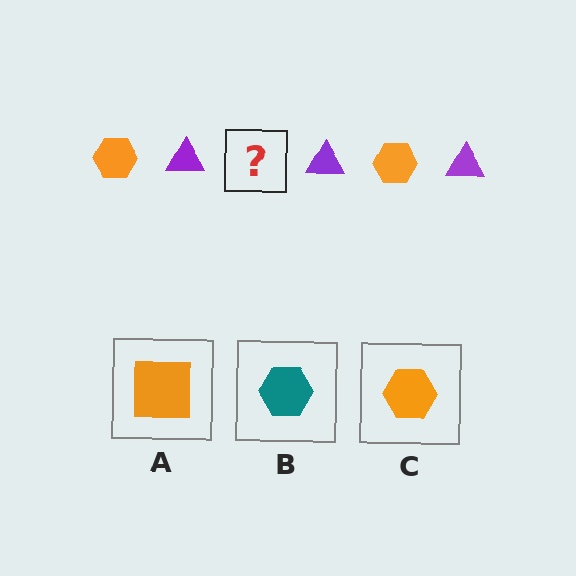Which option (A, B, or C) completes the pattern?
C.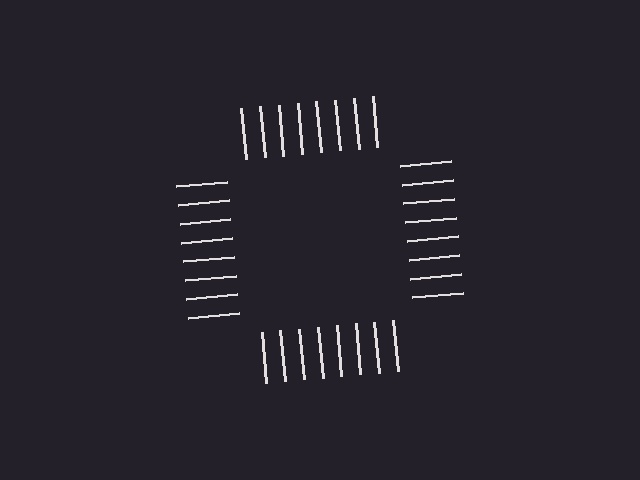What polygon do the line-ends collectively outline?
An illusory square — the line segments terminate on its edges but no continuous stroke is drawn.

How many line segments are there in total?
32 — 8 along each of the 4 edges.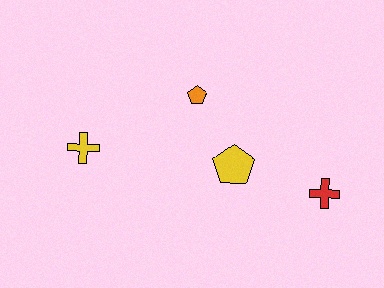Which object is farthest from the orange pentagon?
The red cross is farthest from the orange pentagon.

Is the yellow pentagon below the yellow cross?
Yes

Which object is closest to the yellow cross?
The orange pentagon is closest to the yellow cross.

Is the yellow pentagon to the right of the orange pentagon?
Yes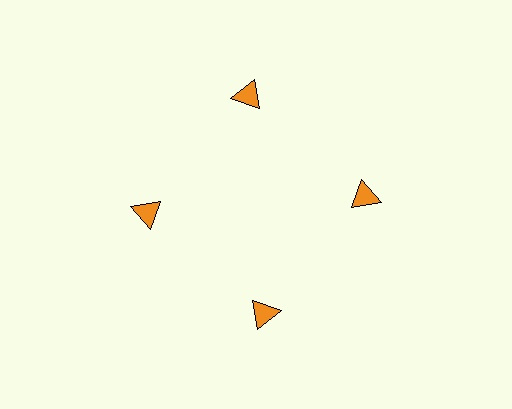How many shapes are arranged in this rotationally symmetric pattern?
There are 4 shapes, arranged in 4 groups of 1.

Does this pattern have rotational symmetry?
Yes, this pattern has 4-fold rotational symmetry. It looks the same after rotating 90 degrees around the center.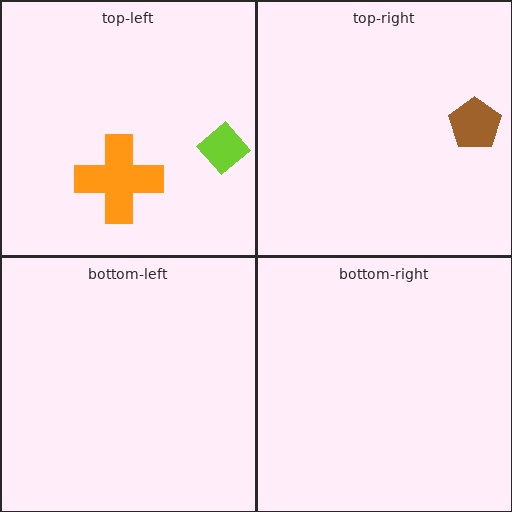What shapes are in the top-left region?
The orange cross, the lime diamond.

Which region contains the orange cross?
The top-left region.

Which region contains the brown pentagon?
The top-right region.